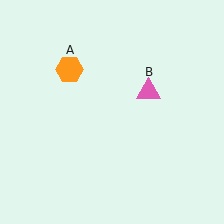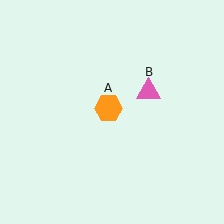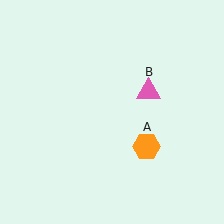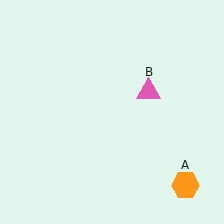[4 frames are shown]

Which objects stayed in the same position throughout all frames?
Pink triangle (object B) remained stationary.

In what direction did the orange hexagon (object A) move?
The orange hexagon (object A) moved down and to the right.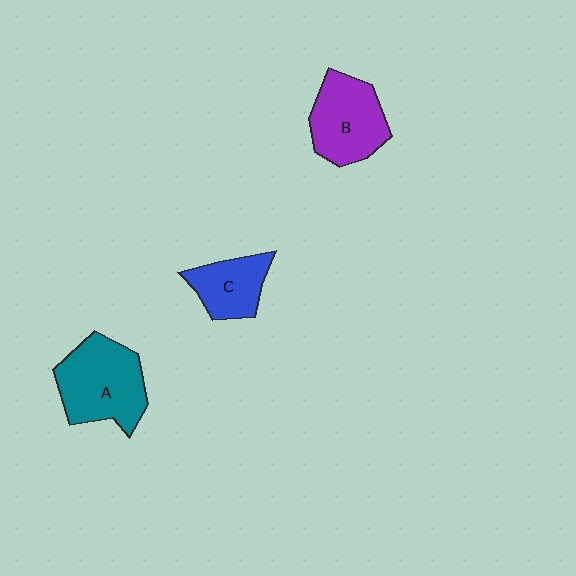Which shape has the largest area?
Shape A (teal).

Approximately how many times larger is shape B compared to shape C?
Approximately 1.4 times.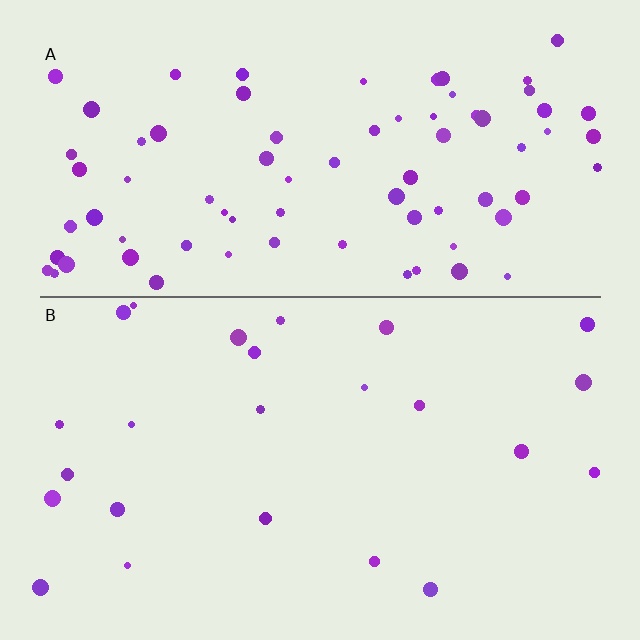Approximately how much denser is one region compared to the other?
Approximately 3.2× — region A over region B.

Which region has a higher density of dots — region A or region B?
A (the top).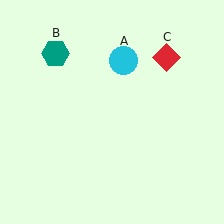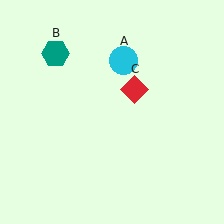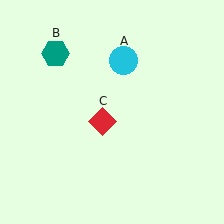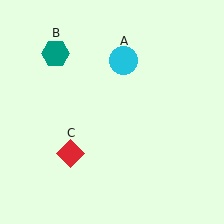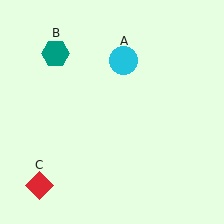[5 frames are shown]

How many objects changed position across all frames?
1 object changed position: red diamond (object C).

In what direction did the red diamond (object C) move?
The red diamond (object C) moved down and to the left.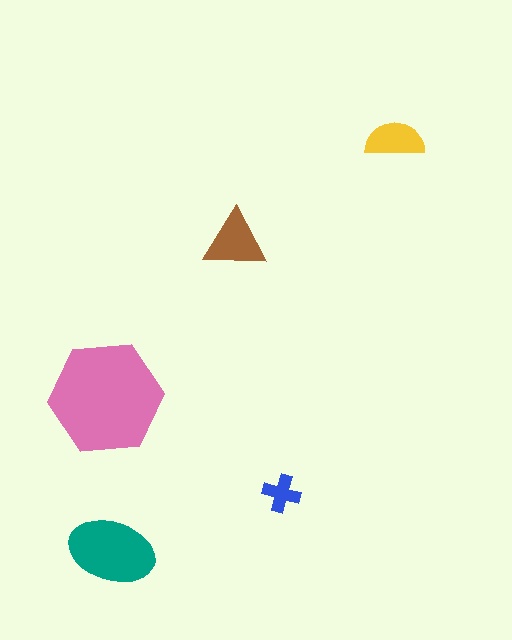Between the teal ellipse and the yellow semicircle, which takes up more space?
The teal ellipse.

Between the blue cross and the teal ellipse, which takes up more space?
The teal ellipse.